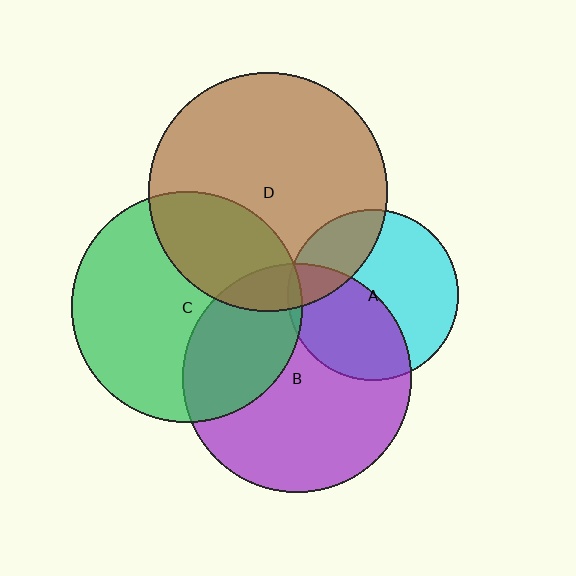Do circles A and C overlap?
Yes.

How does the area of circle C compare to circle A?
Approximately 1.8 times.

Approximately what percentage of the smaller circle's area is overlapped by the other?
Approximately 5%.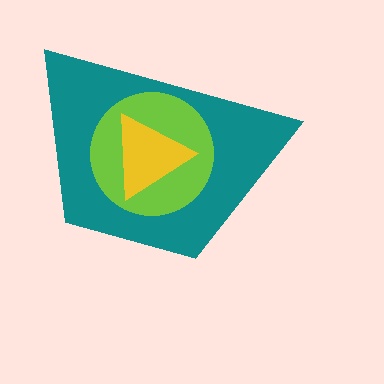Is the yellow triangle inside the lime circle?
Yes.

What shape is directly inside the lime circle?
The yellow triangle.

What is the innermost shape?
The yellow triangle.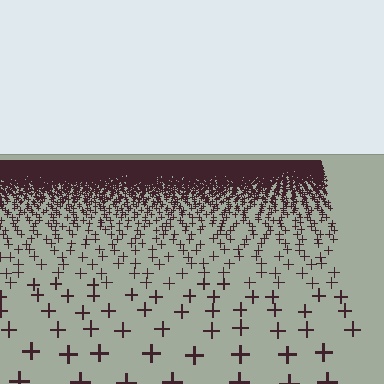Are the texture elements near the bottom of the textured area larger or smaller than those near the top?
Larger. Near the bottom, elements are closer to the viewer and appear at a bigger on-screen size.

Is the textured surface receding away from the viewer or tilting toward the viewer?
The surface is receding away from the viewer. Texture elements get smaller and denser toward the top.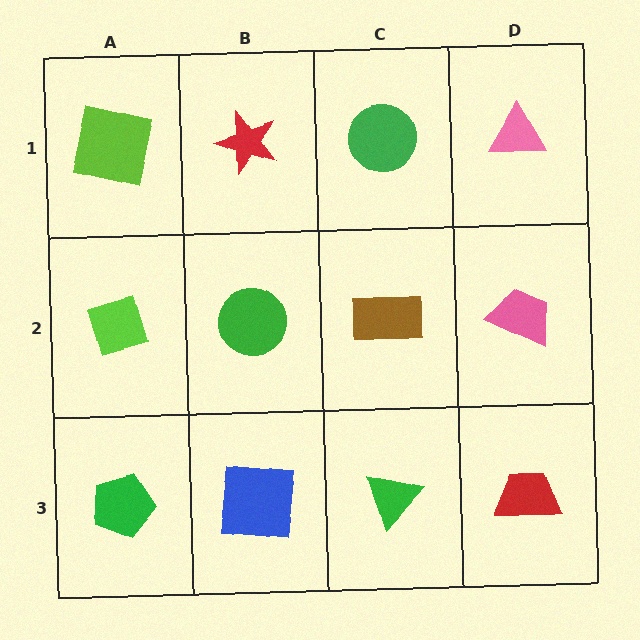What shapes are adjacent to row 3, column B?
A green circle (row 2, column B), a green pentagon (row 3, column A), a green triangle (row 3, column C).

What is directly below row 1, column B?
A green circle.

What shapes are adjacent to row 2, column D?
A pink triangle (row 1, column D), a red trapezoid (row 3, column D), a brown rectangle (row 2, column C).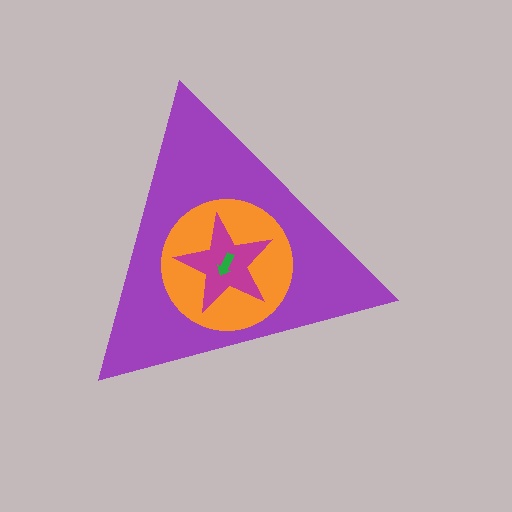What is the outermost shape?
The purple triangle.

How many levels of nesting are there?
4.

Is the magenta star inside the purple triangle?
Yes.